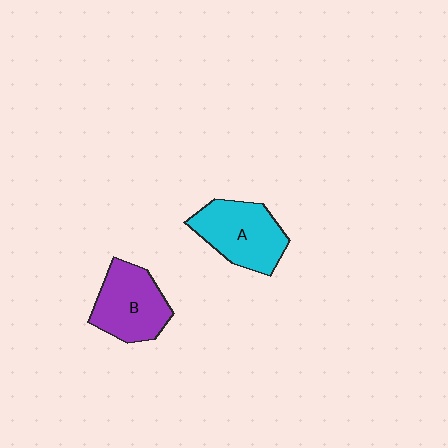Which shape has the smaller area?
Shape B (purple).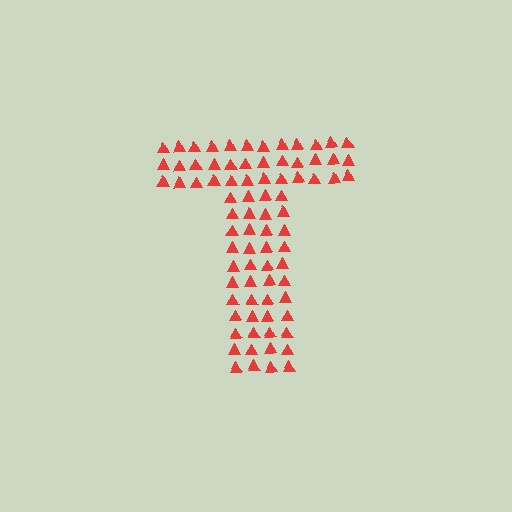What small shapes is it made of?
It is made of small triangles.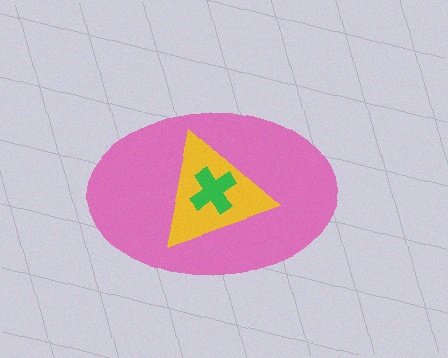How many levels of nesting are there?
3.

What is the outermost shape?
The pink ellipse.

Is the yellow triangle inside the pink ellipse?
Yes.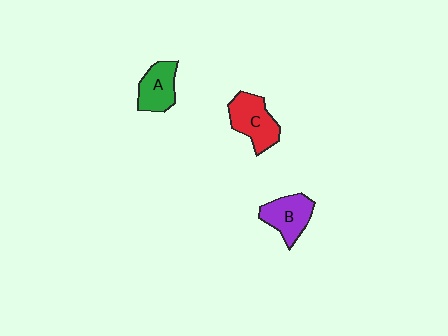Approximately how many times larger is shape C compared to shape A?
Approximately 1.2 times.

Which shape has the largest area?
Shape C (red).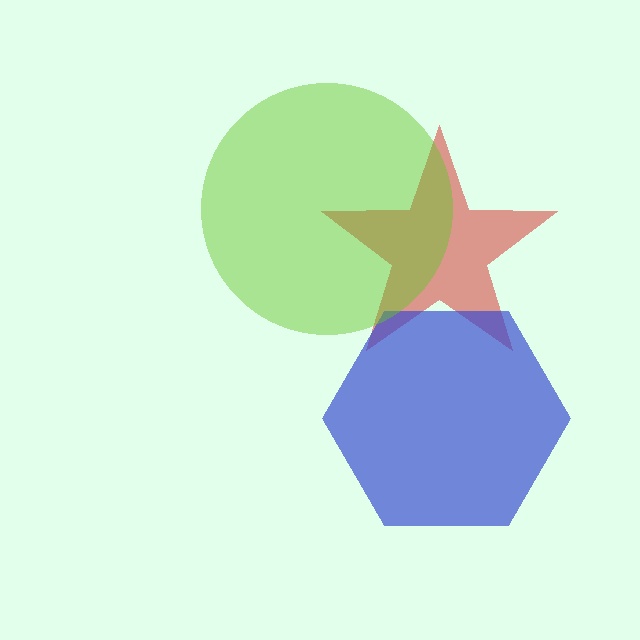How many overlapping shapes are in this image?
There are 3 overlapping shapes in the image.